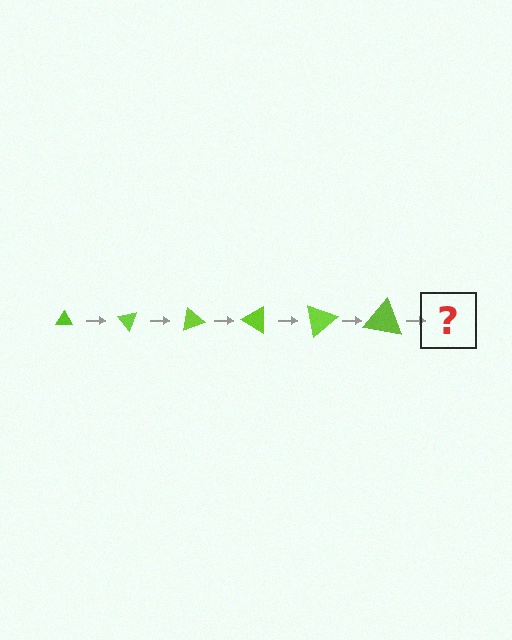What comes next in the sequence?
The next element should be a triangle, larger than the previous one and rotated 300 degrees from the start.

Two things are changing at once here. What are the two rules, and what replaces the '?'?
The two rules are that the triangle grows larger each step and it rotates 50 degrees each step. The '?' should be a triangle, larger than the previous one and rotated 300 degrees from the start.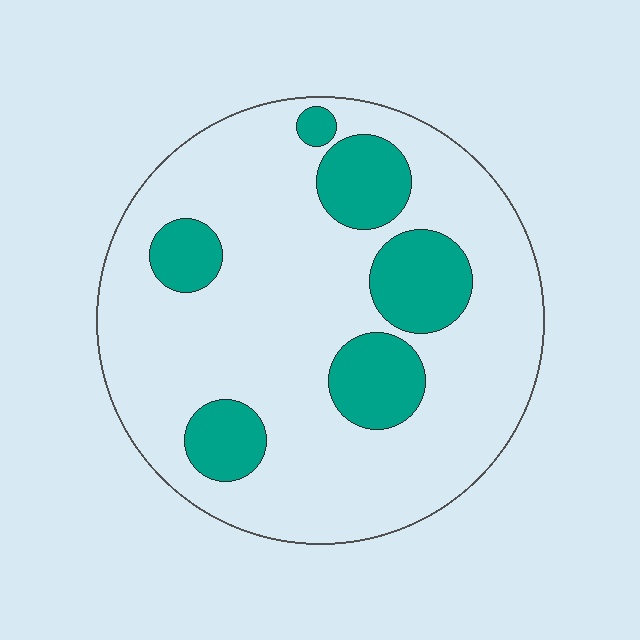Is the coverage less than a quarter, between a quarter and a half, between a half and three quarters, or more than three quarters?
Less than a quarter.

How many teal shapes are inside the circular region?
6.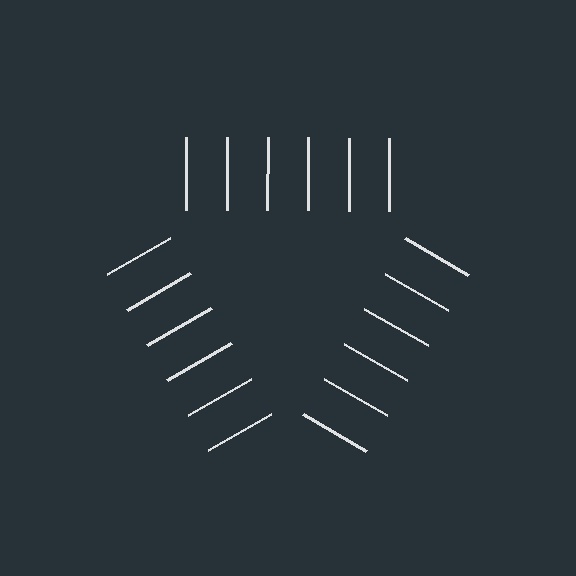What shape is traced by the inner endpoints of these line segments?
An illusory triangle — the line segments terminate on its edges but no continuous stroke is drawn.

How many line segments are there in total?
18 — 6 along each of the 3 edges.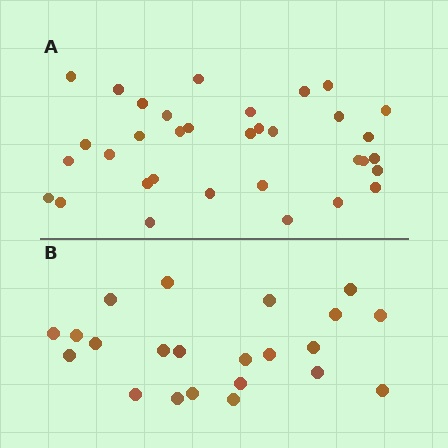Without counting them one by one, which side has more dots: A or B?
Region A (the top region) has more dots.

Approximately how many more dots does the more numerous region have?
Region A has roughly 12 or so more dots than region B.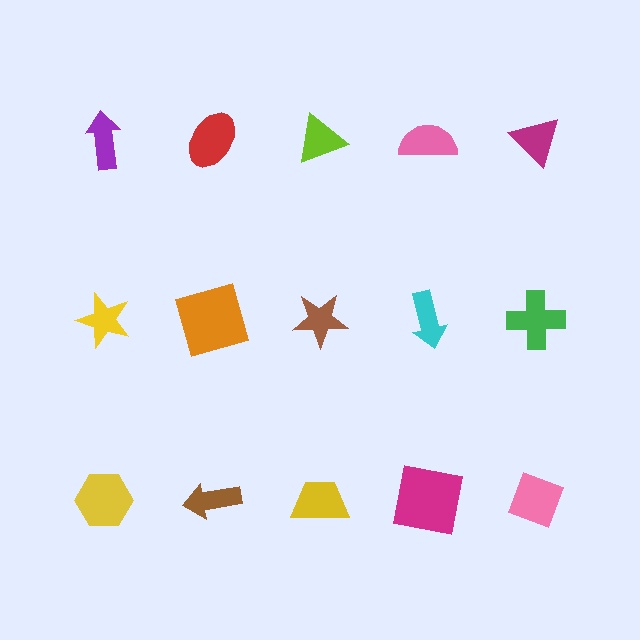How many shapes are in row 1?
5 shapes.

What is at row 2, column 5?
A green cross.